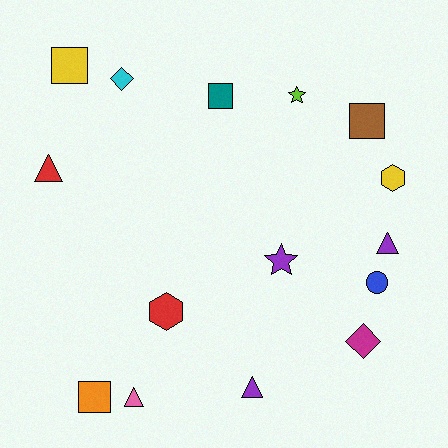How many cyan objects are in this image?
There is 1 cyan object.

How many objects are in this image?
There are 15 objects.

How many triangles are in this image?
There are 4 triangles.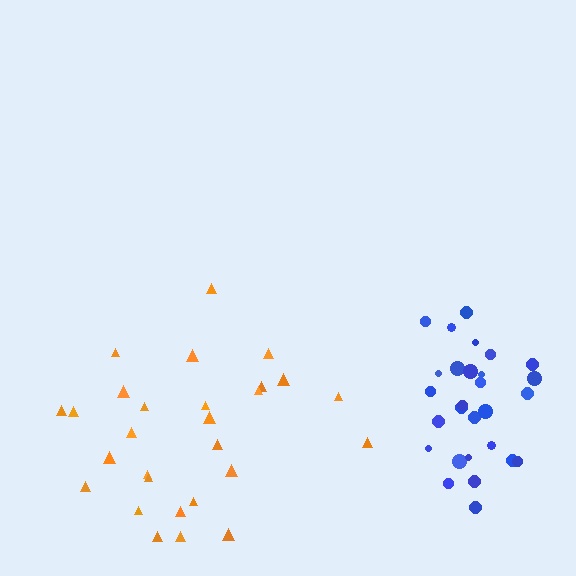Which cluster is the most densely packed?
Blue.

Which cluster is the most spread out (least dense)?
Orange.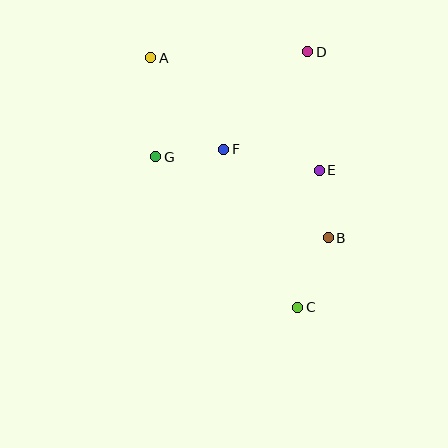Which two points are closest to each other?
Points B and E are closest to each other.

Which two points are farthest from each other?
Points A and C are farthest from each other.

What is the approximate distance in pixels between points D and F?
The distance between D and F is approximately 129 pixels.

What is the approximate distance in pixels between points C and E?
The distance between C and E is approximately 139 pixels.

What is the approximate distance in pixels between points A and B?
The distance between A and B is approximately 253 pixels.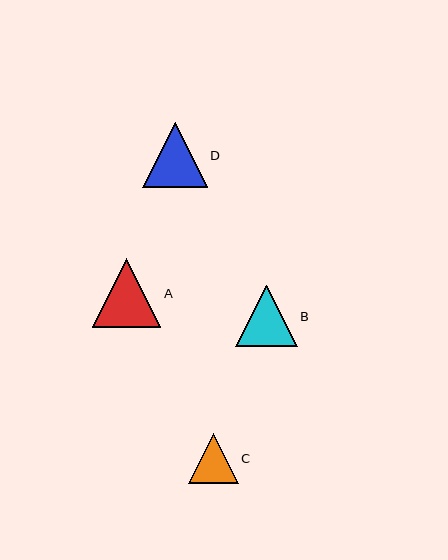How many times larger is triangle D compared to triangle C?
Triangle D is approximately 1.3 times the size of triangle C.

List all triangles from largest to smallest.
From largest to smallest: A, D, B, C.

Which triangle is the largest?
Triangle A is the largest with a size of approximately 69 pixels.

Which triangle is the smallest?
Triangle C is the smallest with a size of approximately 50 pixels.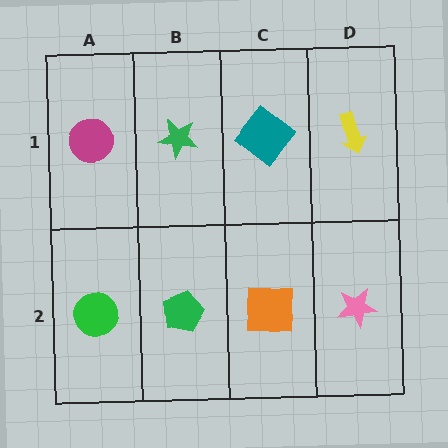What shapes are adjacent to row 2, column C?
A teal diamond (row 1, column C), a green pentagon (row 2, column B), a pink star (row 2, column D).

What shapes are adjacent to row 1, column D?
A pink star (row 2, column D), a teal diamond (row 1, column C).